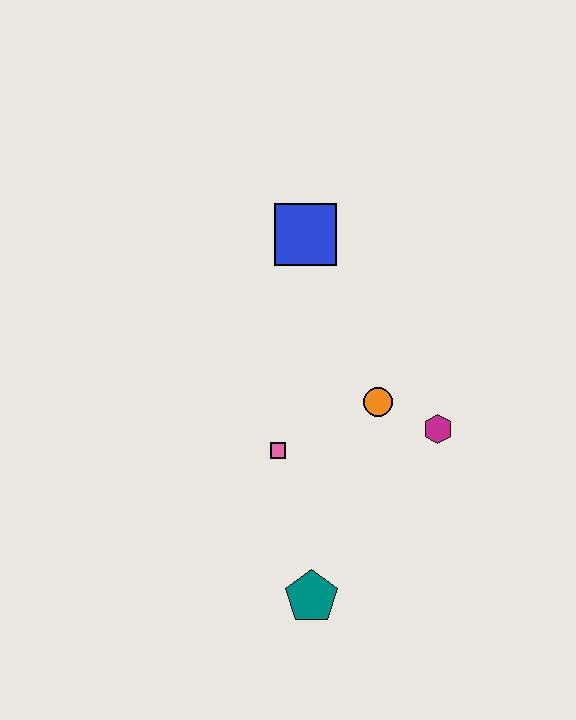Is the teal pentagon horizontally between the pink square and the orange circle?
Yes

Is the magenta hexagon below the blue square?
Yes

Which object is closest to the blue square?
The orange circle is closest to the blue square.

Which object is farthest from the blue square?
The teal pentagon is farthest from the blue square.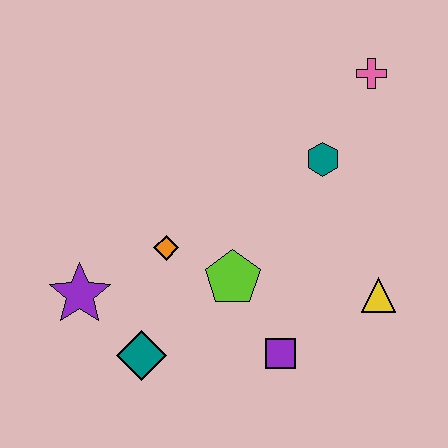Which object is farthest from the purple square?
The pink cross is farthest from the purple square.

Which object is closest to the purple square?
The lime pentagon is closest to the purple square.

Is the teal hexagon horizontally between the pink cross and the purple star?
Yes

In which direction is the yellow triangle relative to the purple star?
The yellow triangle is to the right of the purple star.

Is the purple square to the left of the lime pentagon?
No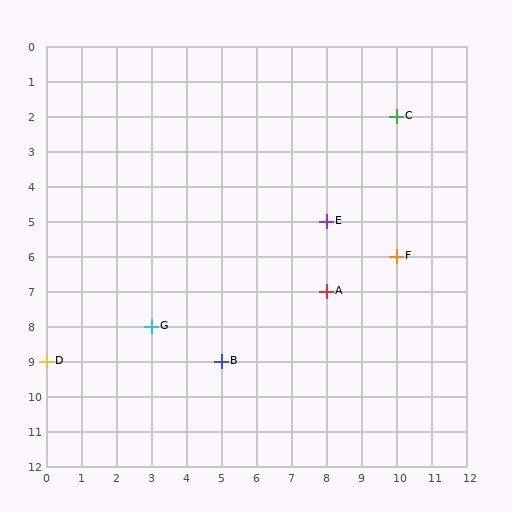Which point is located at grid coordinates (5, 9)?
Point B is at (5, 9).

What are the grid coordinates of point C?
Point C is at grid coordinates (10, 2).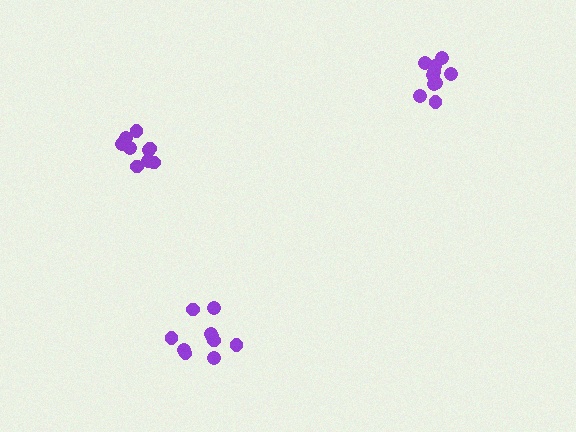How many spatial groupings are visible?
There are 3 spatial groupings.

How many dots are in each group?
Group 1: 10 dots, Group 2: 10 dots, Group 3: 9 dots (29 total).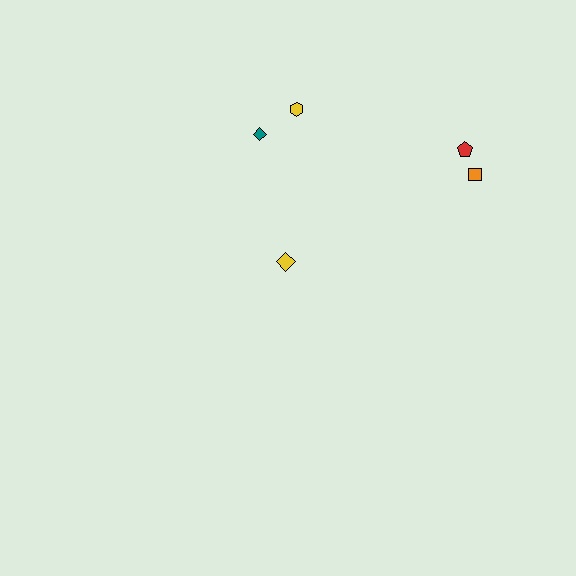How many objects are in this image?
There are 5 objects.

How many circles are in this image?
There are no circles.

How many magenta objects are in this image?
There are no magenta objects.